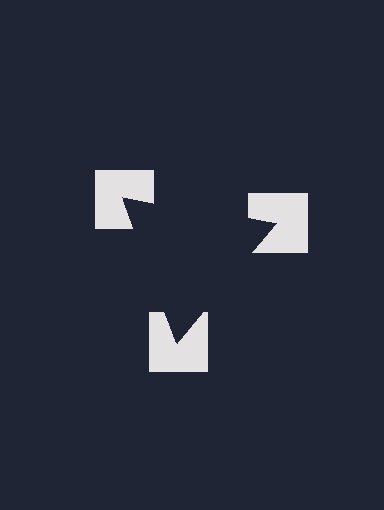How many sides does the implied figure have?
3 sides.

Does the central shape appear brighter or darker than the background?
It typically appears slightly darker than the background, even though no actual brightness change is drawn.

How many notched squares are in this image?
There are 3 — one at each vertex of the illusory triangle.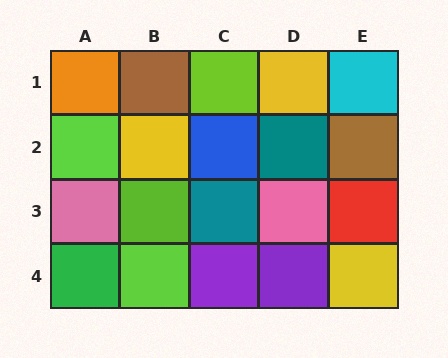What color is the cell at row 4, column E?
Yellow.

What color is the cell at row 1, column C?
Lime.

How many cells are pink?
2 cells are pink.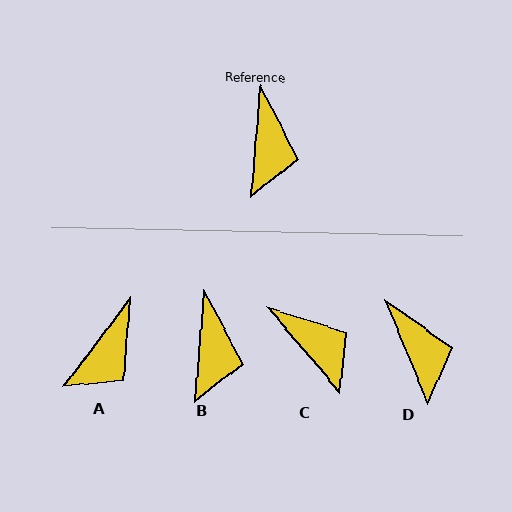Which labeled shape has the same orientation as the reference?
B.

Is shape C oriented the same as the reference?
No, it is off by about 45 degrees.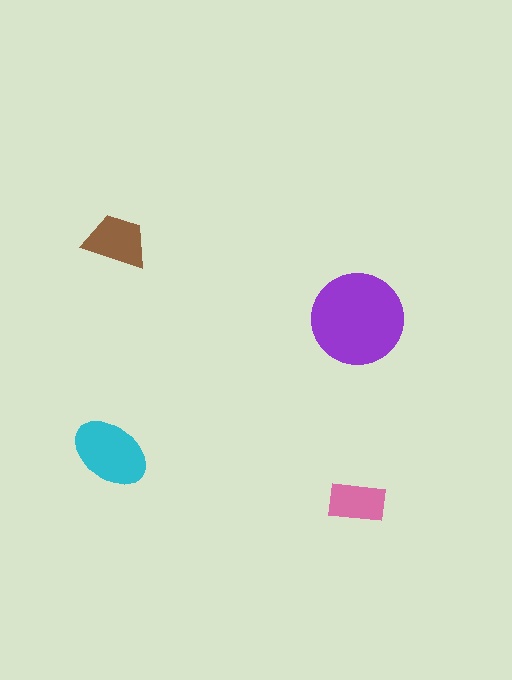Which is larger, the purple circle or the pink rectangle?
The purple circle.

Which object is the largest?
The purple circle.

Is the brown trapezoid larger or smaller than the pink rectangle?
Larger.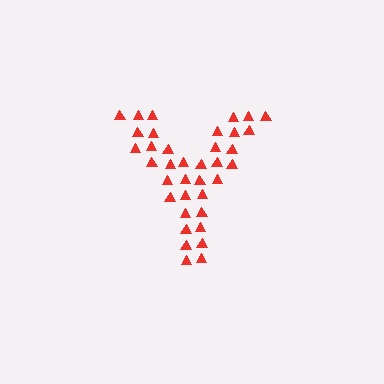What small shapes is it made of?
It is made of small triangles.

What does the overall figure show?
The overall figure shows the letter Y.